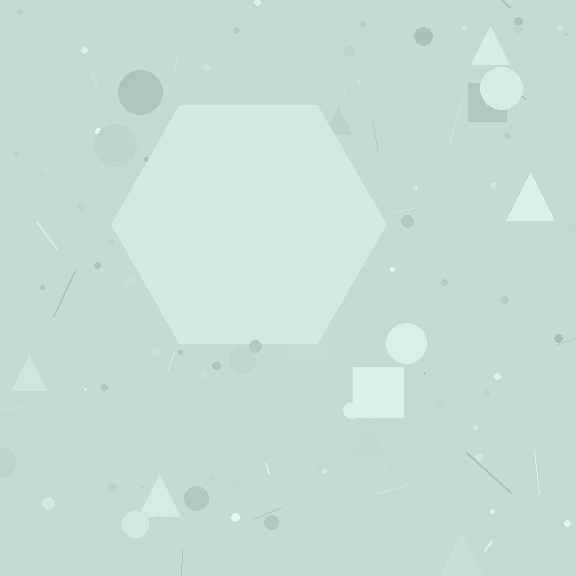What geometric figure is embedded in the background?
A hexagon is embedded in the background.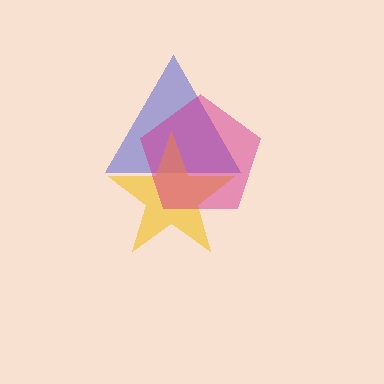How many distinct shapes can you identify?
There are 3 distinct shapes: a blue triangle, a yellow star, a magenta pentagon.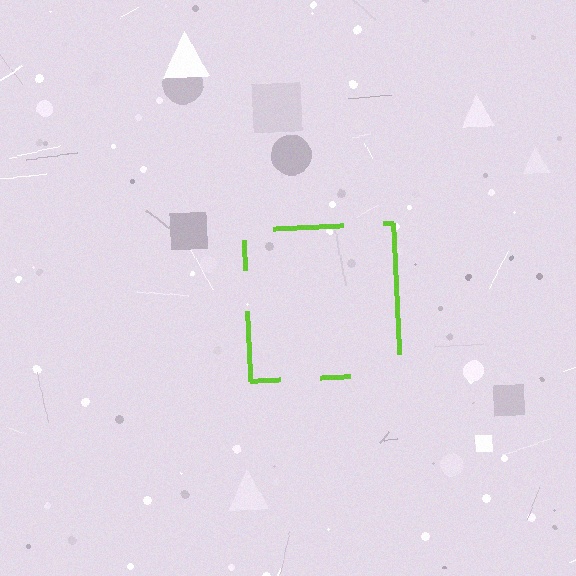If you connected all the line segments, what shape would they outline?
They would outline a square.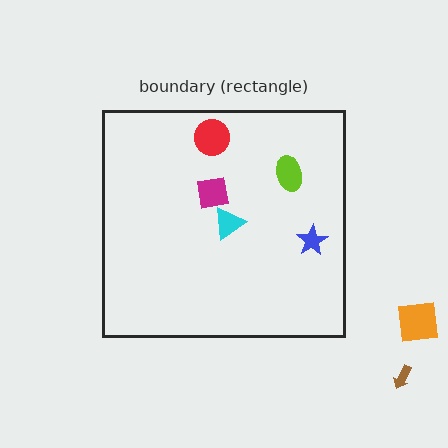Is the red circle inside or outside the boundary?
Inside.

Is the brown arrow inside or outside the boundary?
Outside.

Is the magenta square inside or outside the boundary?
Inside.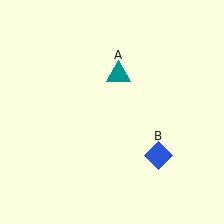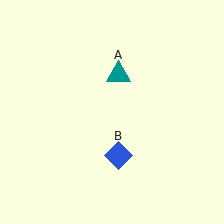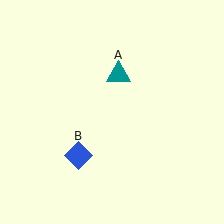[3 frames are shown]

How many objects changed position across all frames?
1 object changed position: blue diamond (object B).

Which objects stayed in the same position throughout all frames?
Teal triangle (object A) remained stationary.